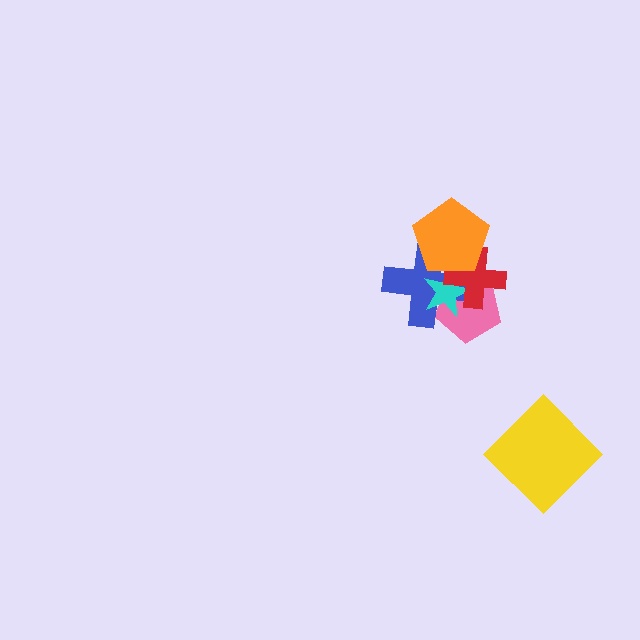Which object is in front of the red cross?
The orange pentagon is in front of the red cross.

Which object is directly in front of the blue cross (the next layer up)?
The cyan star is directly in front of the blue cross.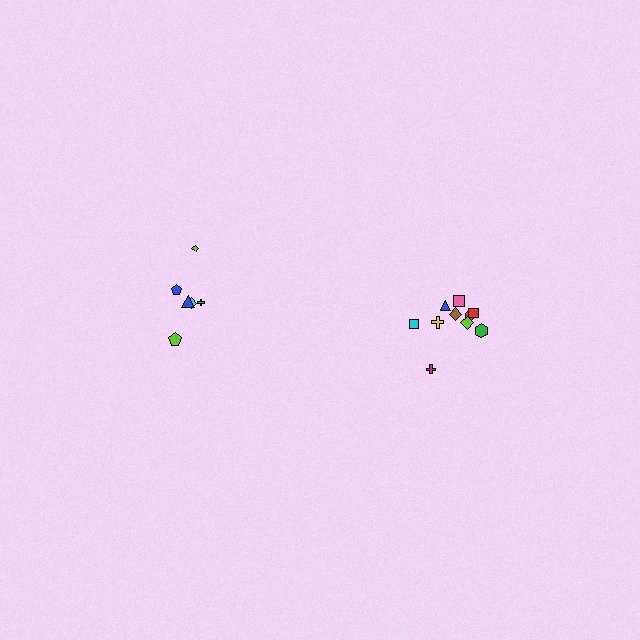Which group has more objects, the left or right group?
The right group.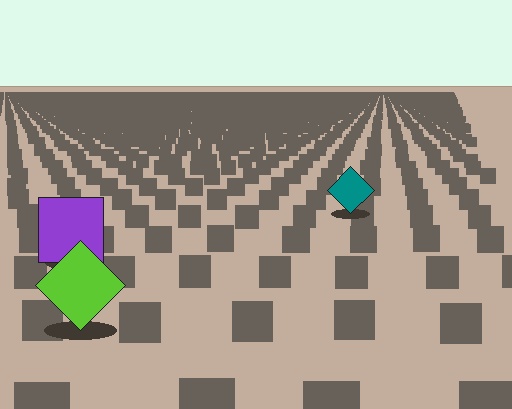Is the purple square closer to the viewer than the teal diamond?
Yes. The purple square is closer — you can tell from the texture gradient: the ground texture is coarser near it.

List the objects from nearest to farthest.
From nearest to farthest: the lime diamond, the purple square, the teal diamond.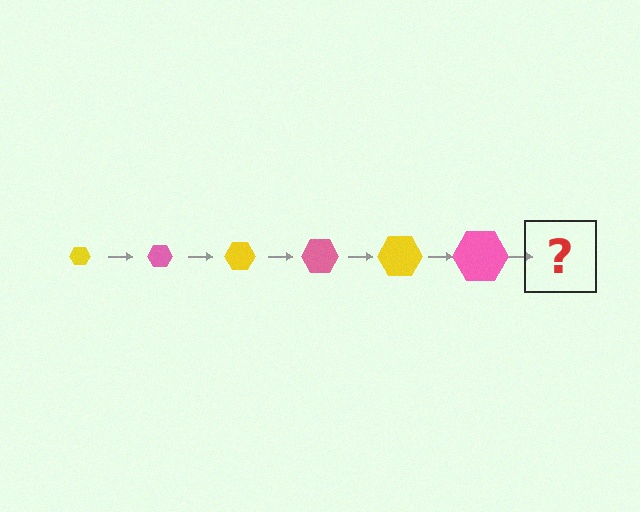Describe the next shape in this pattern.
It should be a yellow hexagon, larger than the previous one.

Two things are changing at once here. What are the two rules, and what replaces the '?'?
The two rules are that the hexagon grows larger each step and the color cycles through yellow and pink. The '?' should be a yellow hexagon, larger than the previous one.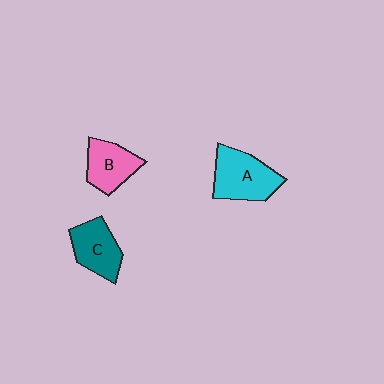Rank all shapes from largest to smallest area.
From largest to smallest: A (cyan), C (teal), B (pink).